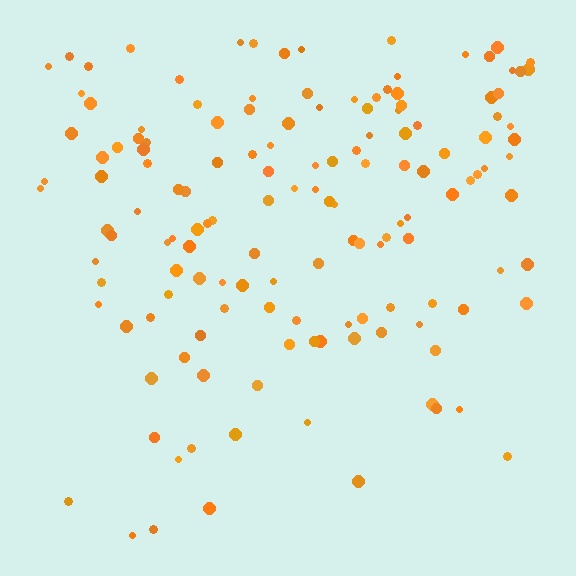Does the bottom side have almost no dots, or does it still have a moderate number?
Still a moderate number, just noticeably fewer than the top.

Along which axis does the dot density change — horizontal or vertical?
Vertical.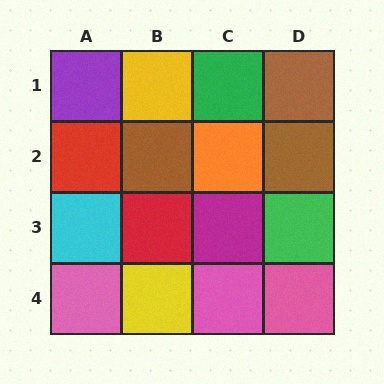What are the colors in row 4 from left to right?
Pink, yellow, pink, pink.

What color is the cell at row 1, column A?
Purple.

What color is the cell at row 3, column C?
Magenta.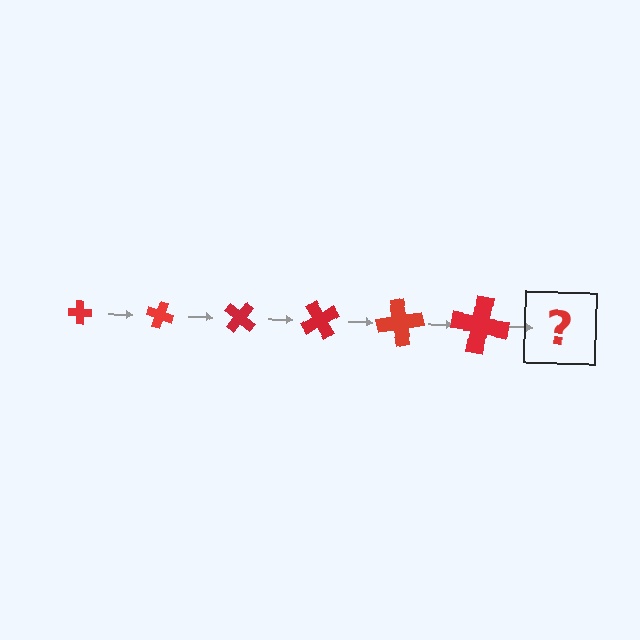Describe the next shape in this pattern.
It should be a cross, larger than the previous one and rotated 120 degrees from the start.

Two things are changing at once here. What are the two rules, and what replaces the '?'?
The two rules are that the cross grows larger each step and it rotates 20 degrees each step. The '?' should be a cross, larger than the previous one and rotated 120 degrees from the start.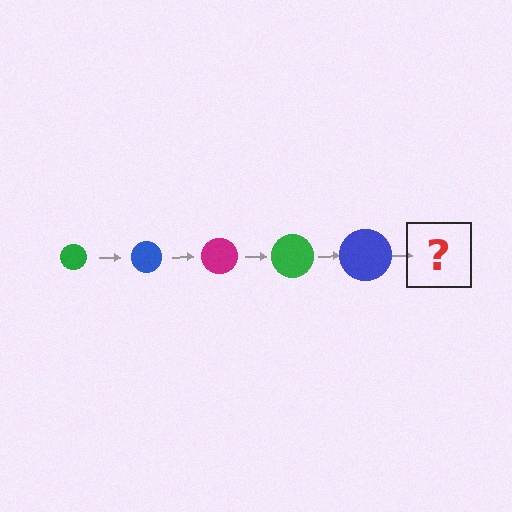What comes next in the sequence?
The next element should be a magenta circle, larger than the previous one.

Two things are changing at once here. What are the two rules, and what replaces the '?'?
The two rules are that the circle grows larger each step and the color cycles through green, blue, and magenta. The '?' should be a magenta circle, larger than the previous one.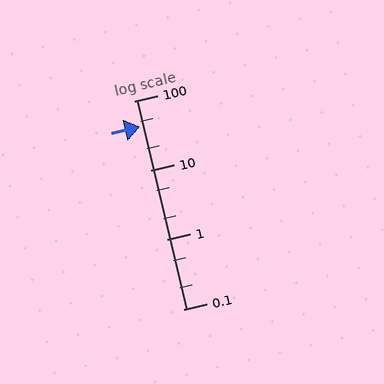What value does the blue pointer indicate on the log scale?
The pointer indicates approximately 42.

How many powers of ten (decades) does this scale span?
The scale spans 3 decades, from 0.1 to 100.